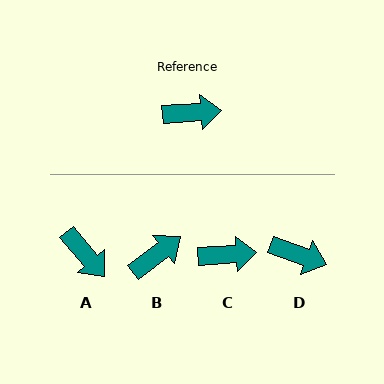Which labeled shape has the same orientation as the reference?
C.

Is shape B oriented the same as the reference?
No, it is off by about 33 degrees.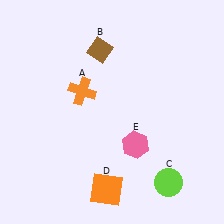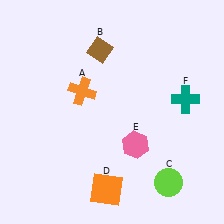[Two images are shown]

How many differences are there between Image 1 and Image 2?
There is 1 difference between the two images.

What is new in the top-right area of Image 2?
A teal cross (F) was added in the top-right area of Image 2.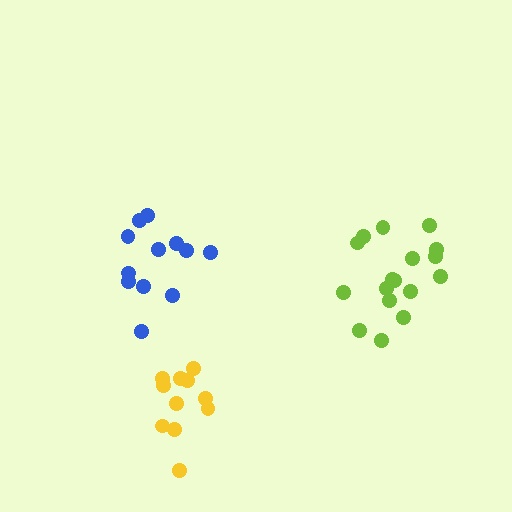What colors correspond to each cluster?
The clusters are colored: lime, blue, yellow.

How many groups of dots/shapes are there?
There are 3 groups.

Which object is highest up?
The blue cluster is topmost.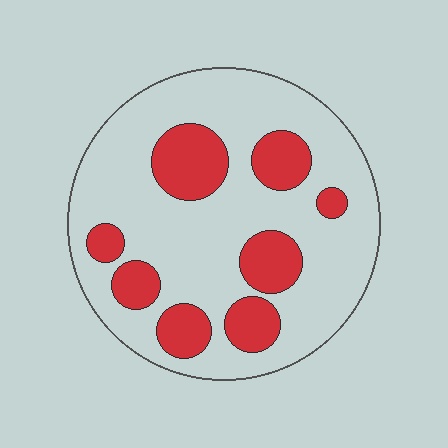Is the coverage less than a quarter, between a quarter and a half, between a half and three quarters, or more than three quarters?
Between a quarter and a half.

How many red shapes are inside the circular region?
8.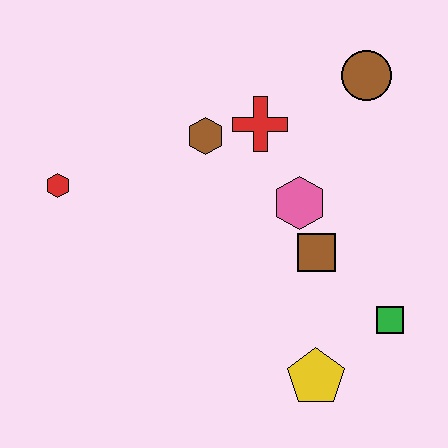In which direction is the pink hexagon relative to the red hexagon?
The pink hexagon is to the right of the red hexagon.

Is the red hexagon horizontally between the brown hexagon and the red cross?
No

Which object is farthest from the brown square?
The red hexagon is farthest from the brown square.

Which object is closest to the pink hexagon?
The brown square is closest to the pink hexagon.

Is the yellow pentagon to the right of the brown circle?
No